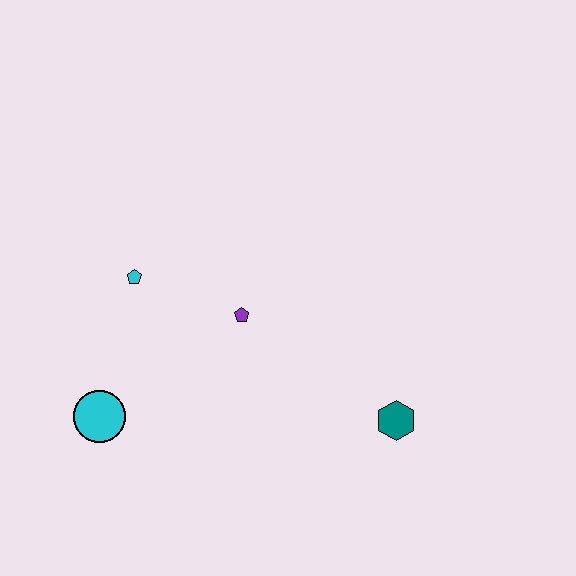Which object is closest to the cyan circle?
The cyan pentagon is closest to the cyan circle.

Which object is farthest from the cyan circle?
The teal hexagon is farthest from the cyan circle.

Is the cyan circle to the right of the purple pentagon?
No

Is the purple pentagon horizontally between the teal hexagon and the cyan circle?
Yes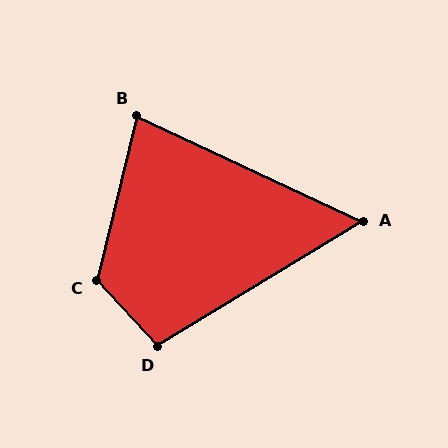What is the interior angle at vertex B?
Approximately 78 degrees (acute).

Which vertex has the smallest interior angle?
A, at approximately 56 degrees.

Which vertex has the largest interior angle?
C, at approximately 124 degrees.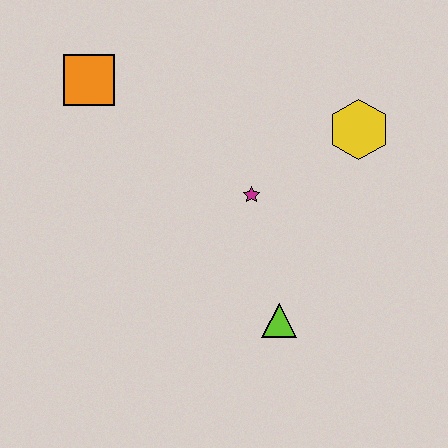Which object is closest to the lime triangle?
The magenta star is closest to the lime triangle.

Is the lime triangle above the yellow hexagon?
No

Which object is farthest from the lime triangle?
The orange square is farthest from the lime triangle.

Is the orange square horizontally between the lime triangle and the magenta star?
No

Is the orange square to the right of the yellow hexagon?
No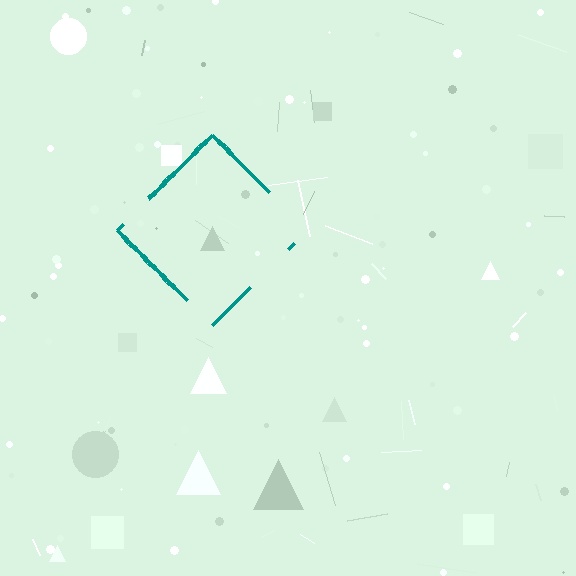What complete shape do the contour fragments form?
The contour fragments form a diamond.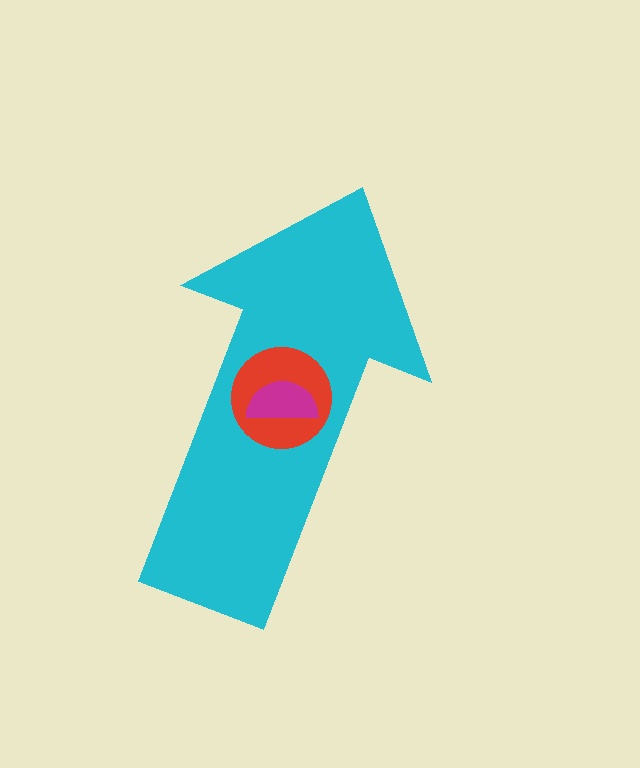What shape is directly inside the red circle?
The magenta semicircle.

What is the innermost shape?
The magenta semicircle.